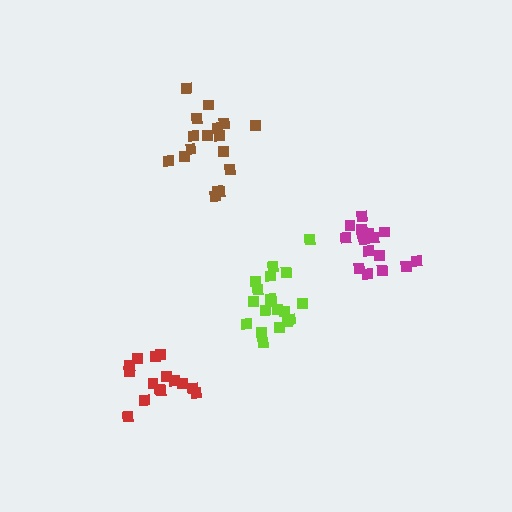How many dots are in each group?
Group 1: 16 dots, Group 2: 19 dots, Group 3: 17 dots, Group 4: 16 dots (68 total).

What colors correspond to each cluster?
The clusters are colored: red, lime, brown, magenta.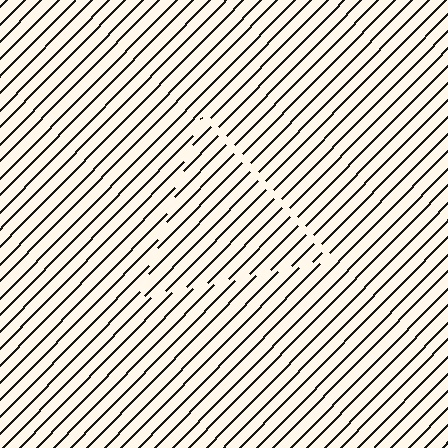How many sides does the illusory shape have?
3 sides — the line-ends trace a triangle.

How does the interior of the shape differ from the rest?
The interior of the shape contains the same grating, shifted by half a period — the contour is defined by the phase discontinuity where line-ends from the inner and outer gratings abut.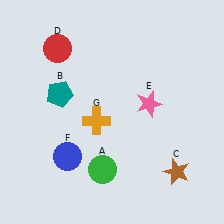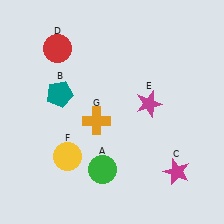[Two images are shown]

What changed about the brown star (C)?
In Image 1, C is brown. In Image 2, it changed to magenta.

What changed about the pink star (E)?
In Image 1, E is pink. In Image 2, it changed to magenta.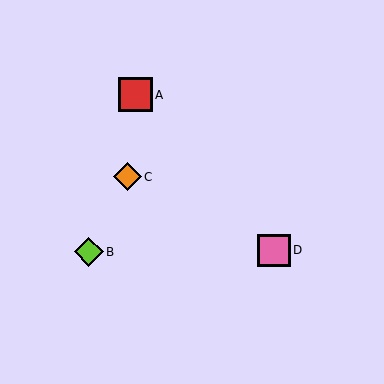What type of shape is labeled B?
Shape B is a lime diamond.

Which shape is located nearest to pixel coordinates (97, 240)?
The lime diamond (labeled B) at (89, 252) is nearest to that location.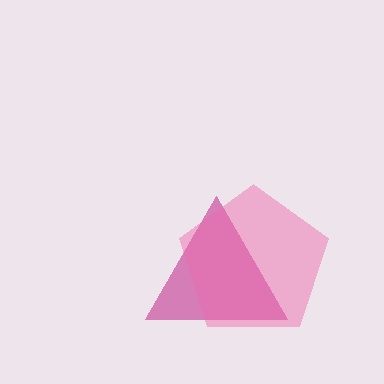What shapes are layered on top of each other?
The layered shapes are: a magenta triangle, a pink pentagon.